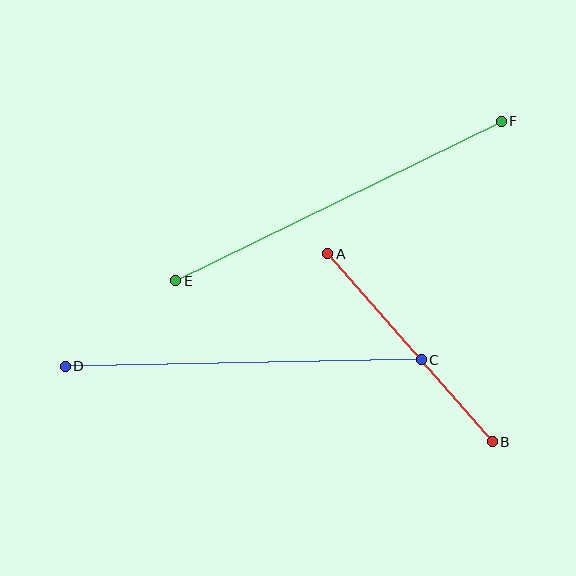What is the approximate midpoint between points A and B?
The midpoint is at approximately (410, 348) pixels.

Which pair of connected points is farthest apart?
Points E and F are farthest apart.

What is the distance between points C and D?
The distance is approximately 356 pixels.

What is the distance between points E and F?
The distance is approximately 362 pixels.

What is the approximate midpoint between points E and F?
The midpoint is at approximately (339, 201) pixels.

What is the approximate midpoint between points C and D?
The midpoint is at approximately (243, 363) pixels.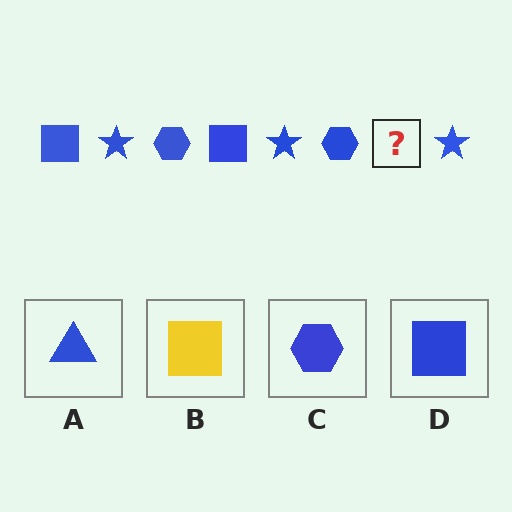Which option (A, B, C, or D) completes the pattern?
D.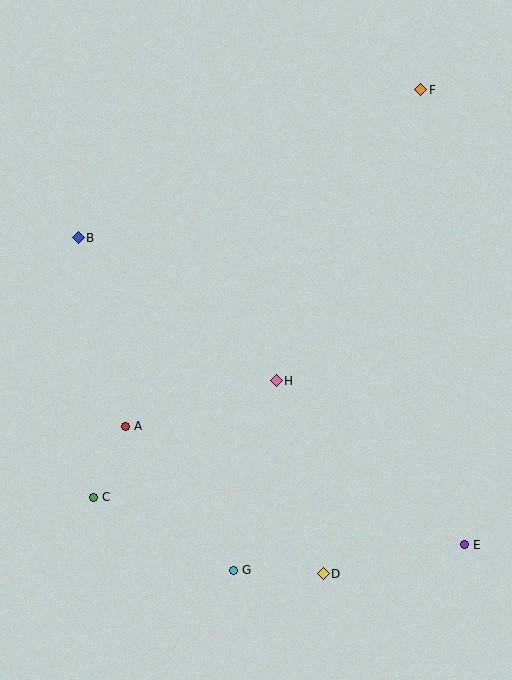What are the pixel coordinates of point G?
Point G is at (234, 570).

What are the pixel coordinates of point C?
Point C is at (94, 497).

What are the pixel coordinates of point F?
Point F is at (421, 90).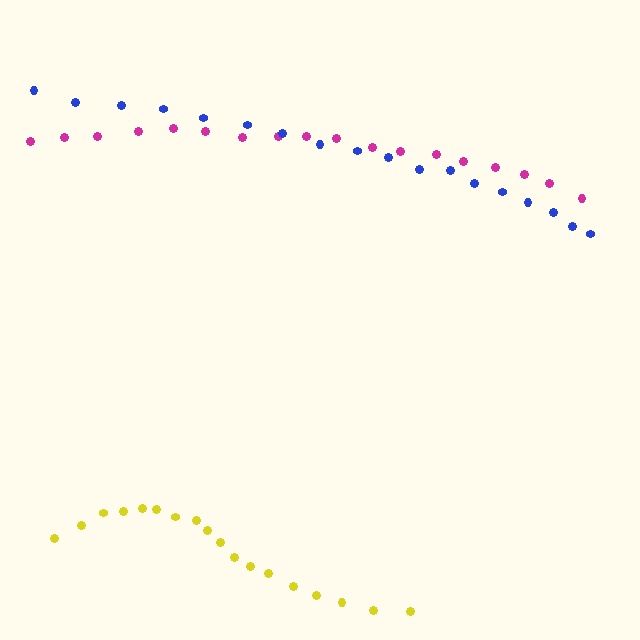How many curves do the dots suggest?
There are 3 distinct paths.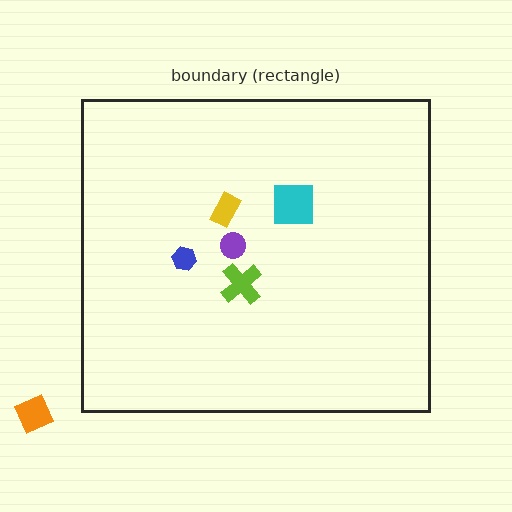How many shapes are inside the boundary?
5 inside, 1 outside.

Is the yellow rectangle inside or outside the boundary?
Inside.